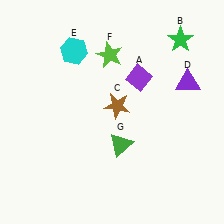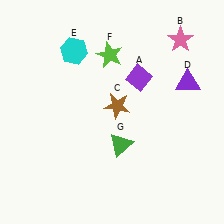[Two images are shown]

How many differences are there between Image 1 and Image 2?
There is 1 difference between the two images.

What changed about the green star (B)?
In Image 1, B is green. In Image 2, it changed to pink.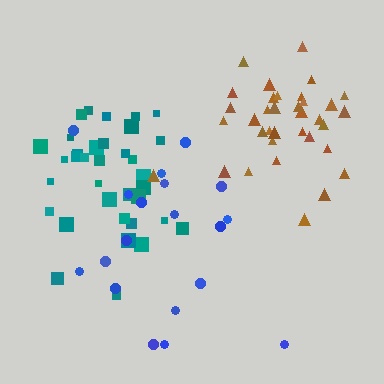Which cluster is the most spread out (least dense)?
Blue.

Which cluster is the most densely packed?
Brown.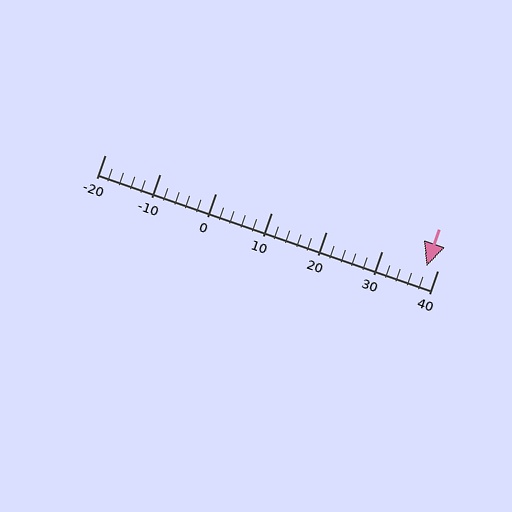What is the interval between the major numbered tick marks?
The major tick marks are spaced 10 units apart.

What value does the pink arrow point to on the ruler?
The pink arrow points to approximately 38.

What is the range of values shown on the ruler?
The ruler shows values from -20 to 40.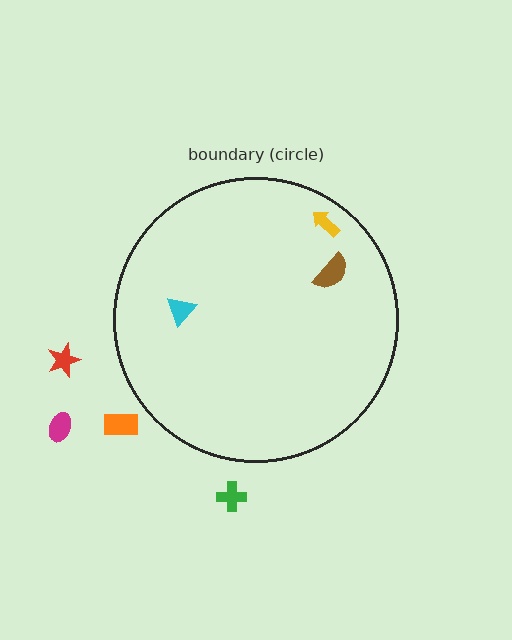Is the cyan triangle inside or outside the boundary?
Inside.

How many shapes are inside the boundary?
3 inside, 4 outside.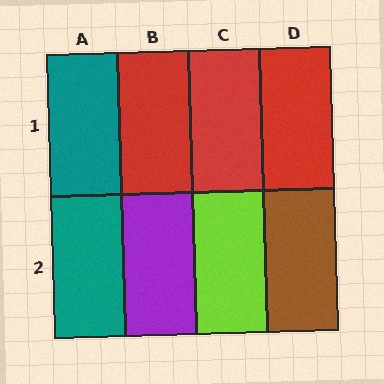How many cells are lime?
1 cell is lime.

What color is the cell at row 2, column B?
Purple.